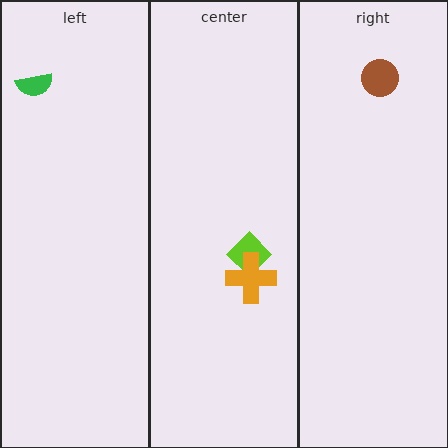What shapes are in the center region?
The lime diamond, the orange cross.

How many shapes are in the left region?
1.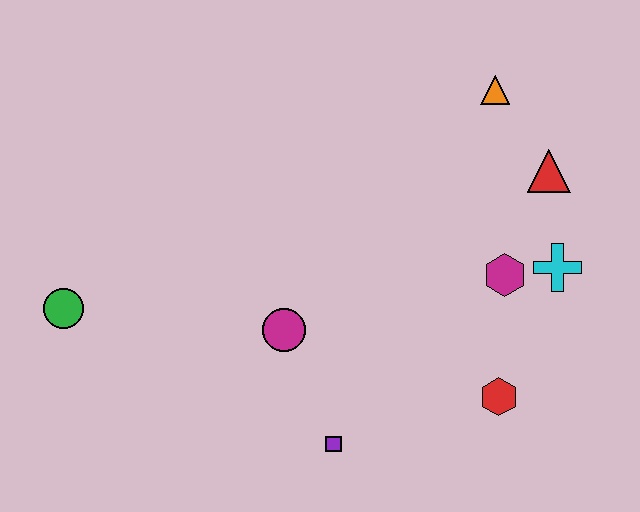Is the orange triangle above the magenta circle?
Yes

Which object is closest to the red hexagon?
The magenta hexagon is closest to the red hexagon.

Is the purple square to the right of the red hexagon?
No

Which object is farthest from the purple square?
The orange triangle is farthest from the purple square.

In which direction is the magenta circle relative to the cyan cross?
The magenta circle is to the left of the cyan cross.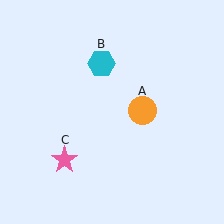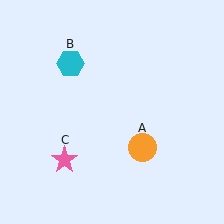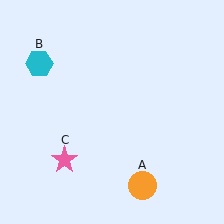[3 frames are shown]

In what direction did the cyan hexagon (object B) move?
The cyan hexagon (object B) moved left.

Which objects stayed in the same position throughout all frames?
Pink star (object C) remained stationary.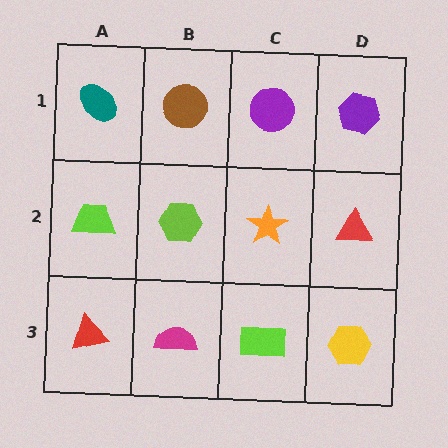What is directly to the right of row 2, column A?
A lime hexagon.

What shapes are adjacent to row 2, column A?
A teal ellipse (row 1, column A), a red triangle (row 3, column A), a lime hexagon (row 2, column B).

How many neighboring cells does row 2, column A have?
3.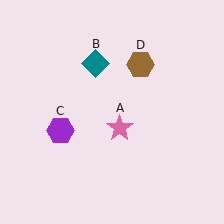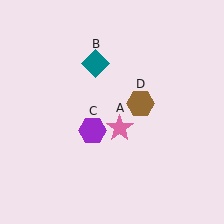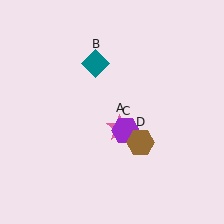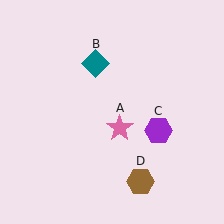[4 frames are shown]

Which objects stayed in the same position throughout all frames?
Pink star (object A) and teal diamond (object B) remained stationary.